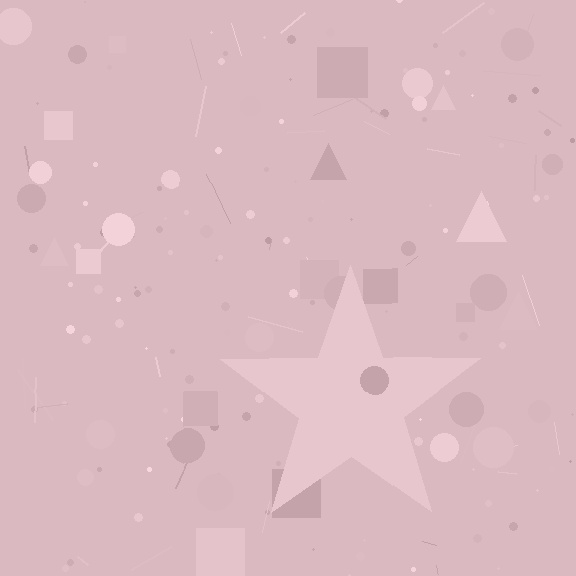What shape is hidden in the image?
A star is hidden in the image.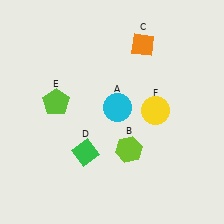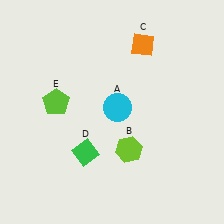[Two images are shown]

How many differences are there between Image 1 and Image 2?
There is 1 difference between the two images.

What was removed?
The yellow circle (F) was removed in Image 2.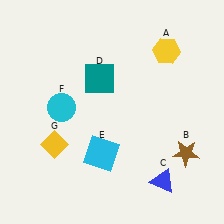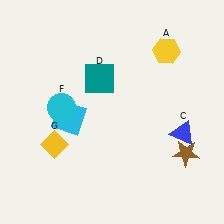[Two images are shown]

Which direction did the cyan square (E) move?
The cyan square (E) moved up.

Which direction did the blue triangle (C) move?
The blue triangle (C) moved up.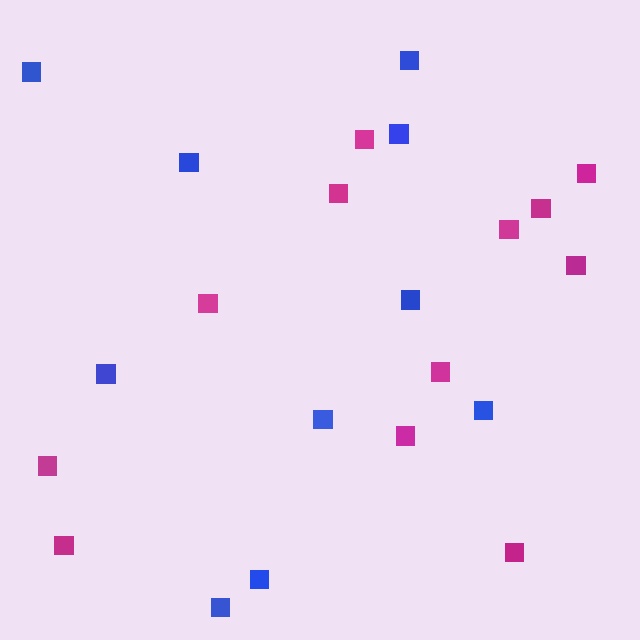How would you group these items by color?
There are 2 groups: one group of blue squares (10) and one group of magenta squares (12).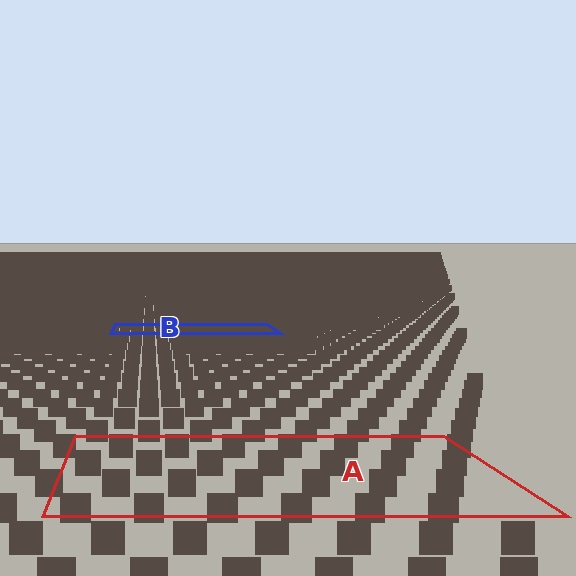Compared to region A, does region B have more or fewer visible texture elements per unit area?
Region B has more texture elements per unit area — they are packed more densely because it is farther away.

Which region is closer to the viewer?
Region A is closer. The texture elements there are larger and more spread out.